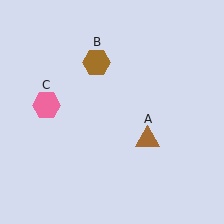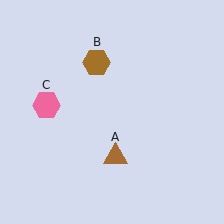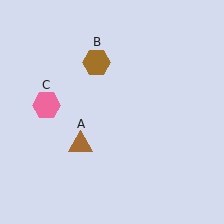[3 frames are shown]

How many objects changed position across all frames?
1 object changed position: brown triangle (object A).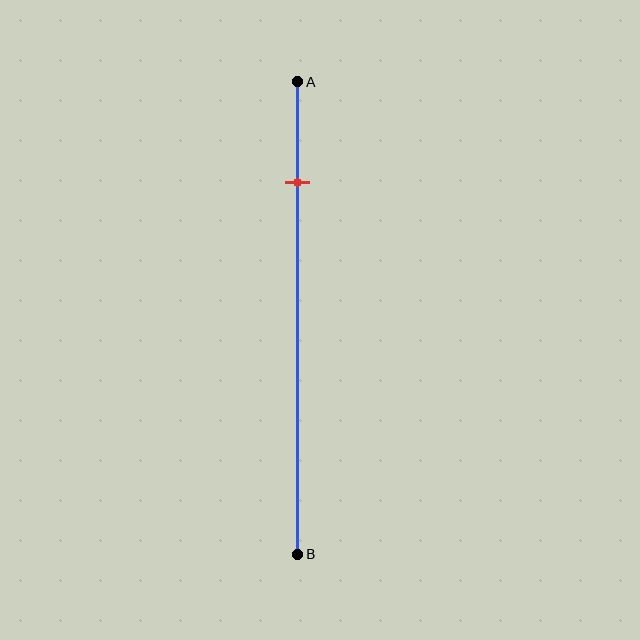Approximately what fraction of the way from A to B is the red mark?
The red mark is approximately 20% of the way from A to B.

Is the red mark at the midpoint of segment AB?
No, the mark is at about 20% from A, not at the 50% midpoint.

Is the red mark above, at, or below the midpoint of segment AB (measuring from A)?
The red mark is above the midpoint of segment AB.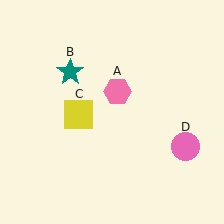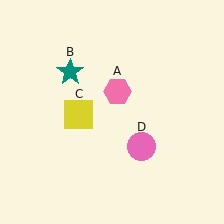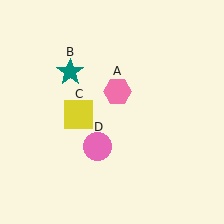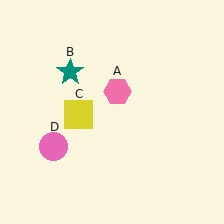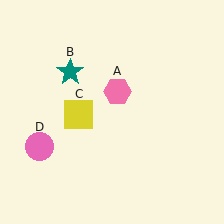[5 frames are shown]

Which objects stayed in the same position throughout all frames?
Pink hexagon (object A) and teal star (object B) and yellow square (object C) remained stationary.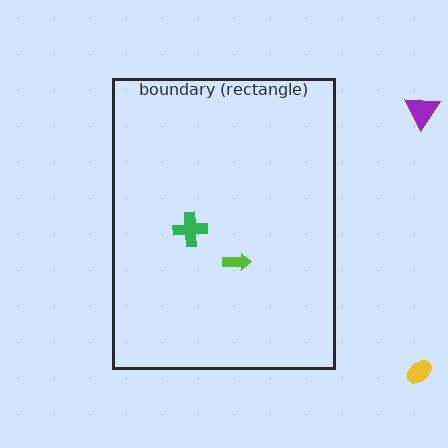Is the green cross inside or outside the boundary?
Inside.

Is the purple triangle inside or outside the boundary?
Outside.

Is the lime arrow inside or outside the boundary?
Inside.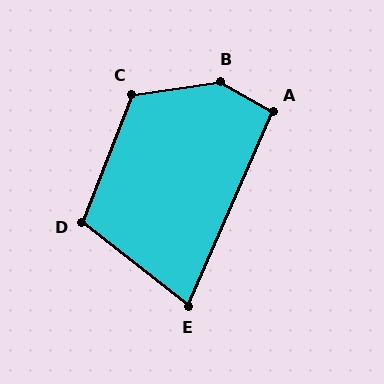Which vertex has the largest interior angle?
B, at approximately 141 degrees.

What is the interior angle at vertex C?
Approximately 120 degrees (obtuse).